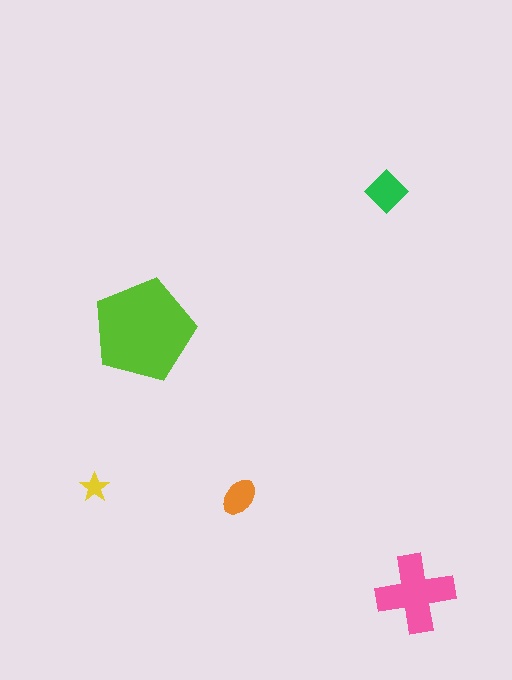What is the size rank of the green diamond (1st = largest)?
3rd.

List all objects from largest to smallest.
The lime pentagon, the pink cross, the green diamond, the orange ellipse, the yellow star.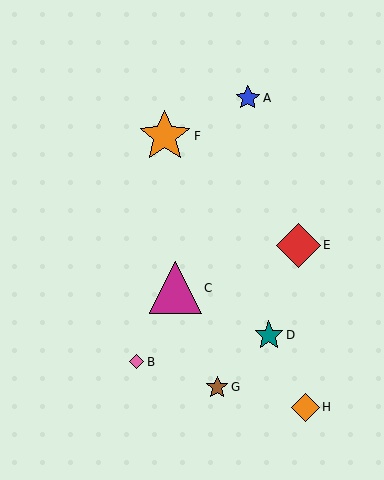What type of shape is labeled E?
Shape E is a red diamond.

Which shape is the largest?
The orange star (labeled F) is the largest.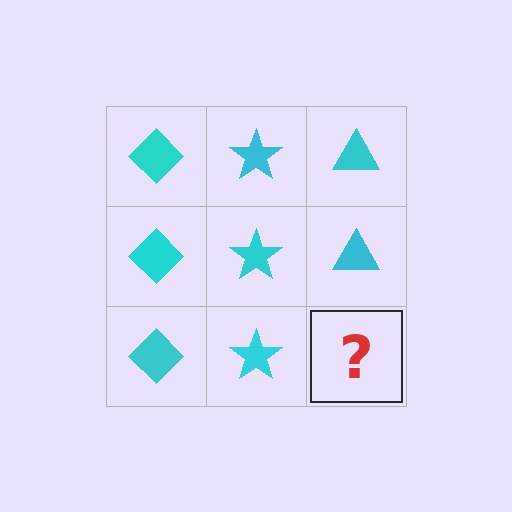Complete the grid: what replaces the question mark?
The question mark should be replaced with a cyan triangle.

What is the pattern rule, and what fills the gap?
The rule is that each column has a consistent shape. The gap should be filled with a cyan triangle.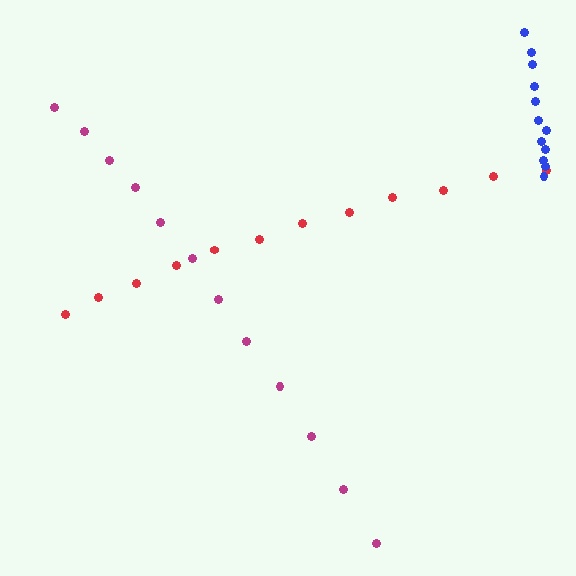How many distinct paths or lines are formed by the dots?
There are 3 distinct paths.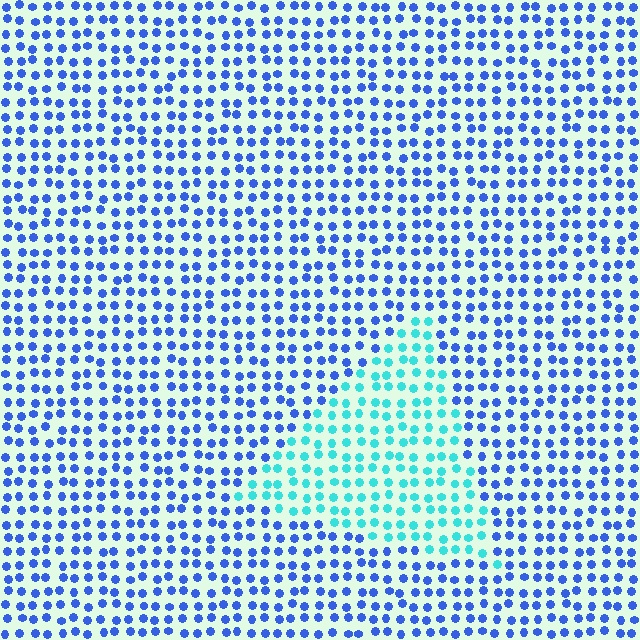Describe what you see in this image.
The image is filled with small blue elements in a uniform arrangement. A triangle-shaped region is visible where the elements are tinted to a slightly different hue, forming a subtle color boundary.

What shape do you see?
I see a triangle.